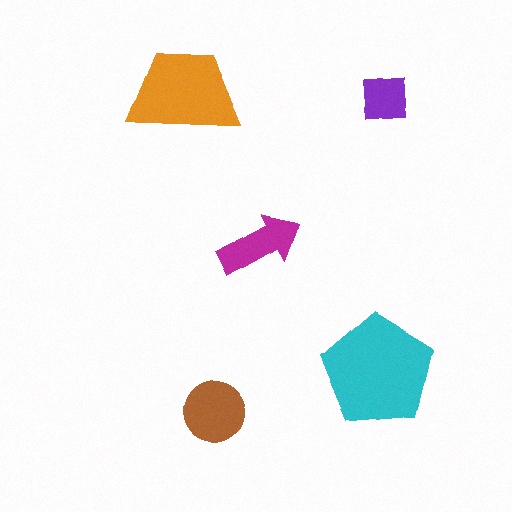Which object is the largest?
The cyan pentagon.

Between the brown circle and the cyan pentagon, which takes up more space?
The cyan pentagon.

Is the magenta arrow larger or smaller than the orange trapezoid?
Smaller.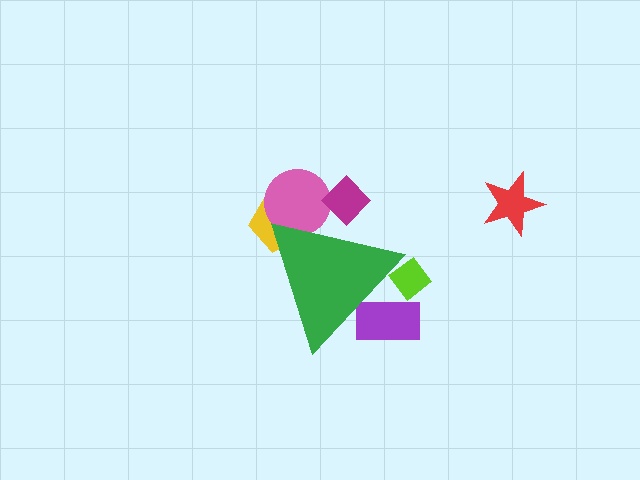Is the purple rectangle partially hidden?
Yes, the purple rectangle is partially hidden behind the green triangle.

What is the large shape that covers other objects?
A green triangle.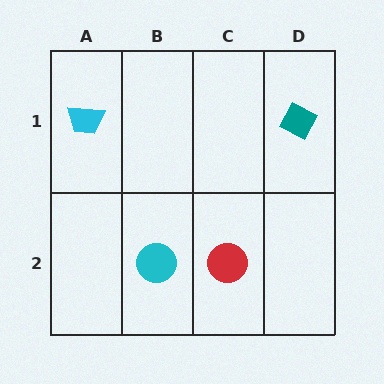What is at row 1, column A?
A cyan trapezoid.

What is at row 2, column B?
A cyan circle.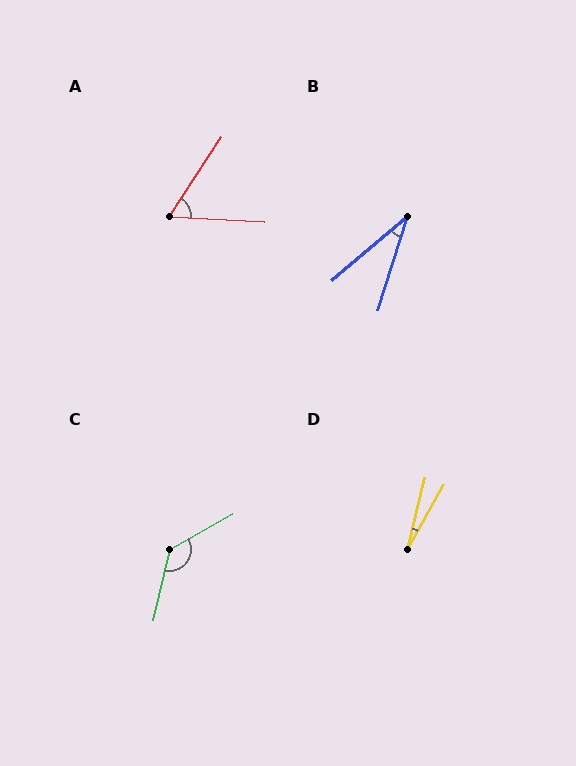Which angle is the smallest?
D, at approximately 15 degrees.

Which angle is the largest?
C, at approximately 133 degrees.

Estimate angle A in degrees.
Approximately 59 degrees.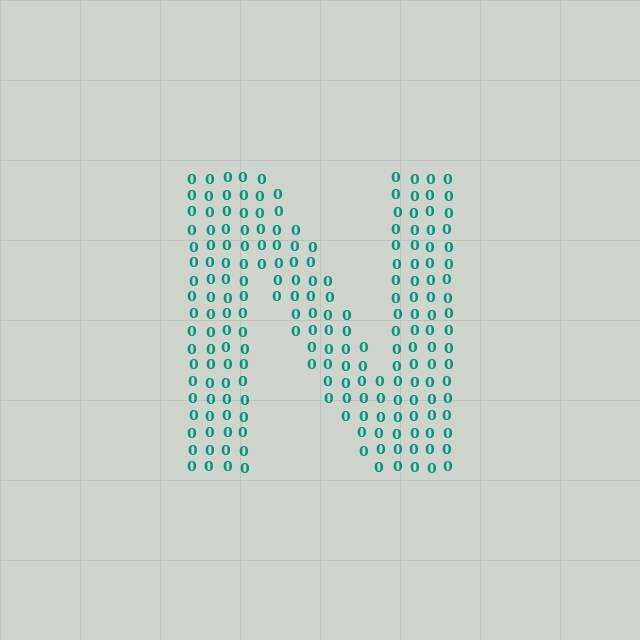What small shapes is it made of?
It is made of small digit 0's.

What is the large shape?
The large shape is the letter N.